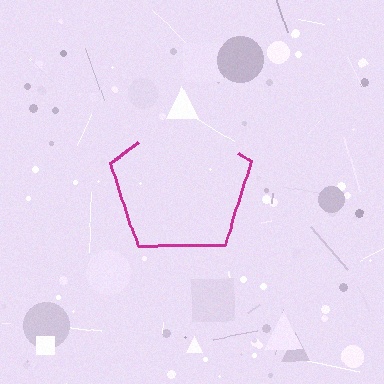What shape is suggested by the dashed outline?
The dashed outline suggests a pentagon.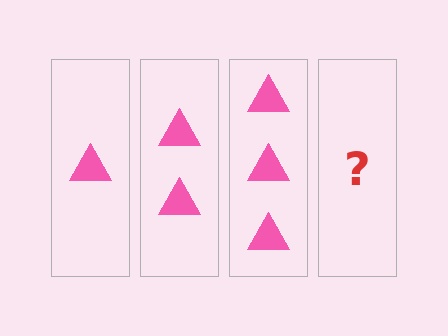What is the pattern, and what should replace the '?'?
The pattern is that each step adds one more triangle. The '?' should be 4 triangles.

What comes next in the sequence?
The next element should be 4 triangles.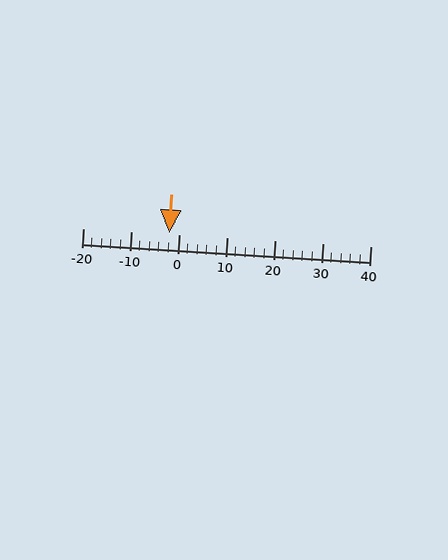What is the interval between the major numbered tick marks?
The major tick marks are spaced 10 units apart.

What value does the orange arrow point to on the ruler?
The orange arrow points to approximately -2.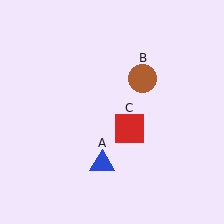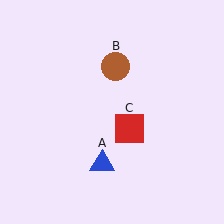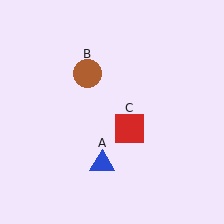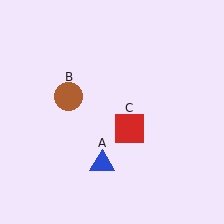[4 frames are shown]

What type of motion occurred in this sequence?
The brown circle (object B) rotated counterclockwise around the center of the scene.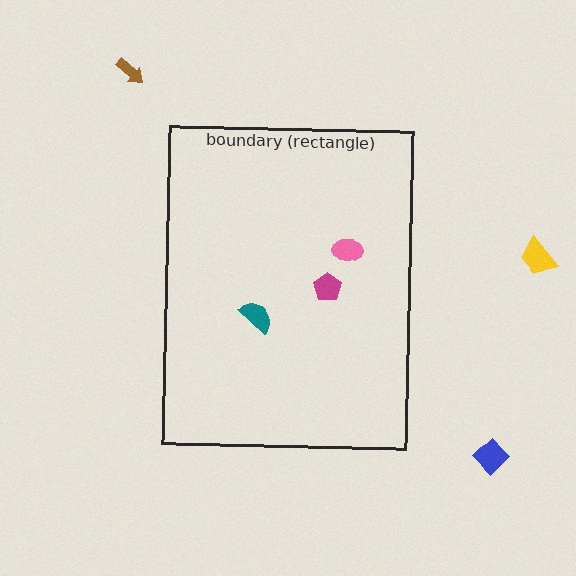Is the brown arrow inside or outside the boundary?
Outside.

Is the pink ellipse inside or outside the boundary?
Inside.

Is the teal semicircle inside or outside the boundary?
Inside.